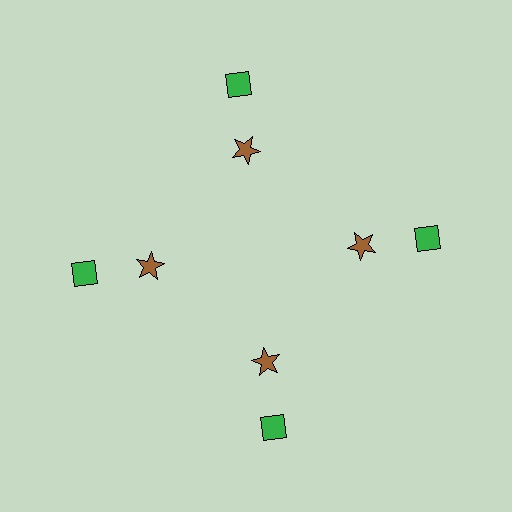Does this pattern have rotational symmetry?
Yes, this pattern has 4-fold rotational symmetry. It looks the same after rotating 90 degrees around the center.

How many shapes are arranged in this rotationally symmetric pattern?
There are 8 shapes, arranged in 4 groups of 2.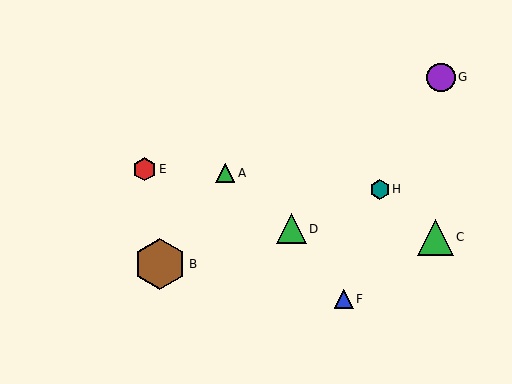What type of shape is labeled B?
Shape B is a brown hexagon.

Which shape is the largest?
The brown hexagon (labeled B) is the largest.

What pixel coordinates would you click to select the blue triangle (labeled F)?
Click at (344, 299) to select the blue triangle F.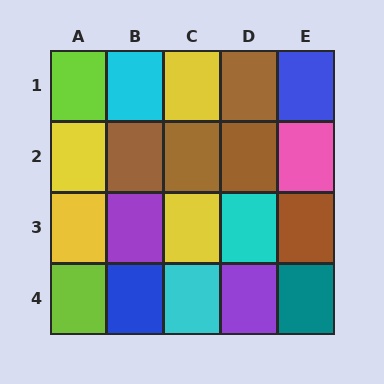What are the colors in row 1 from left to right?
Lime, cyan, yellow, brown, blue.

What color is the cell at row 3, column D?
Cyan.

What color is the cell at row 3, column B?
Purple.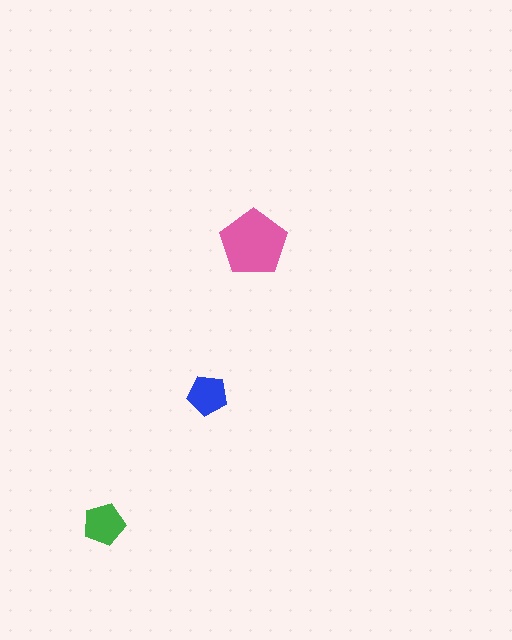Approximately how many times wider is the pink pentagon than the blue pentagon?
About 1.5 times wider.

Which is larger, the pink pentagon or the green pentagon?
The pink one.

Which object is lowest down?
The green pentagon is bottommost.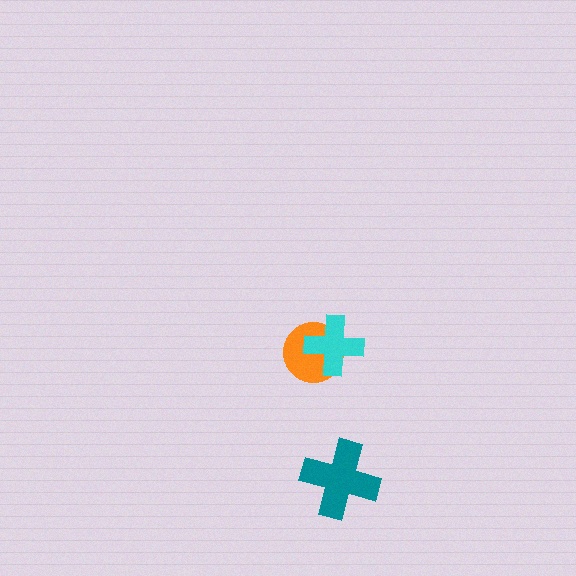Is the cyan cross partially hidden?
No, no other shape covers it.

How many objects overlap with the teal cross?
0 objects overlap with the teal cross.